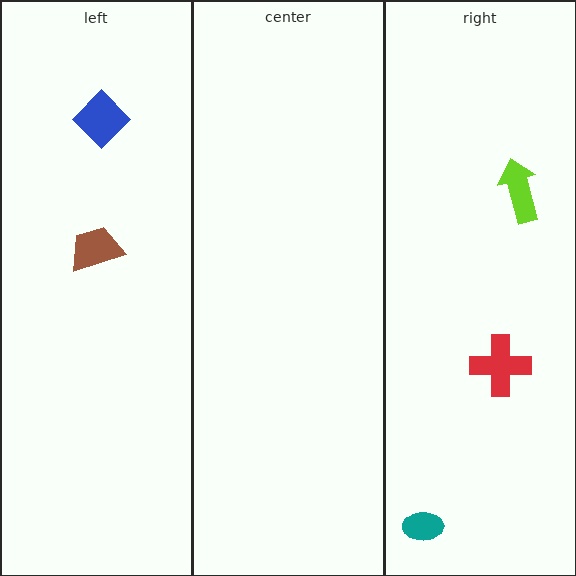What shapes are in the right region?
The lime arrow, the teal ellipse, the red cross.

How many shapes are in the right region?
3.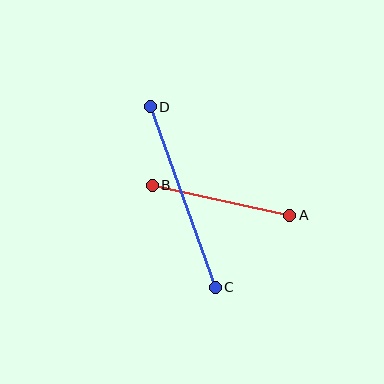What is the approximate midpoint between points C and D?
The midpoint is at approximately (183, 197) pixels.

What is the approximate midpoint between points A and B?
The midpoint is at approximately (221, 200) pixels.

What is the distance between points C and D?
The distance is approximately 192 pixels.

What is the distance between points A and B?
The distance is approximately 141 pixels.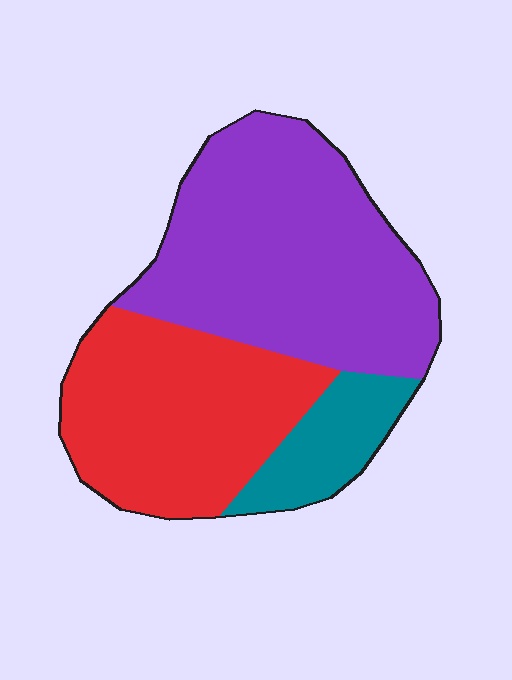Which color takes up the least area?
Teal, at roughly 15%.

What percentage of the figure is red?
Red takes up about three eighths (3/8) of the figure.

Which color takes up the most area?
Purple, at roughly 50%.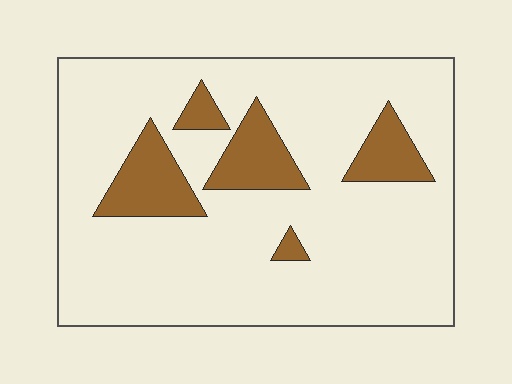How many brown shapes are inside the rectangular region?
5.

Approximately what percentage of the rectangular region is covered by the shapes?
Approximately 15%.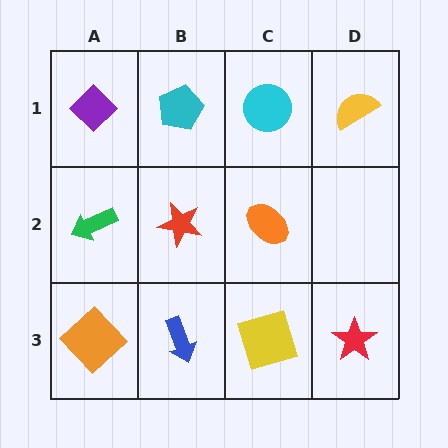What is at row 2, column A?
A green arrow.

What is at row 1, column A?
A purple diamond.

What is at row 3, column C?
A yellow square.